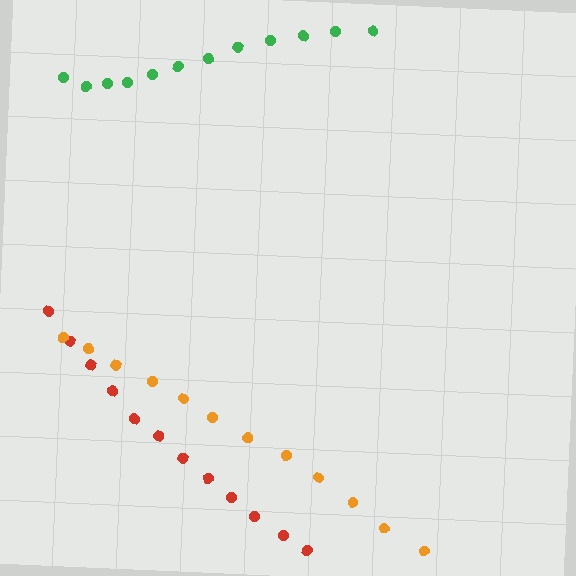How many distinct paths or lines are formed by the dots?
There are 3 distinct paths.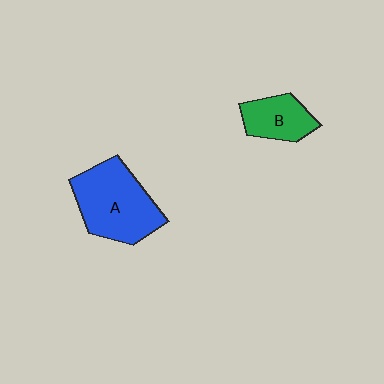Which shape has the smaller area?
Shape B (green).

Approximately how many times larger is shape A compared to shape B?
Approximately 1.9 times.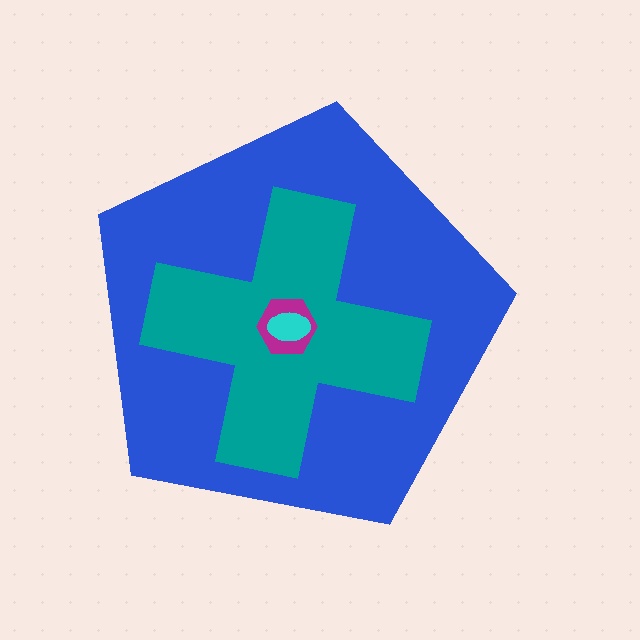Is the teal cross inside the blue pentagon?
Yes.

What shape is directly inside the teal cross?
The magenta hexagon.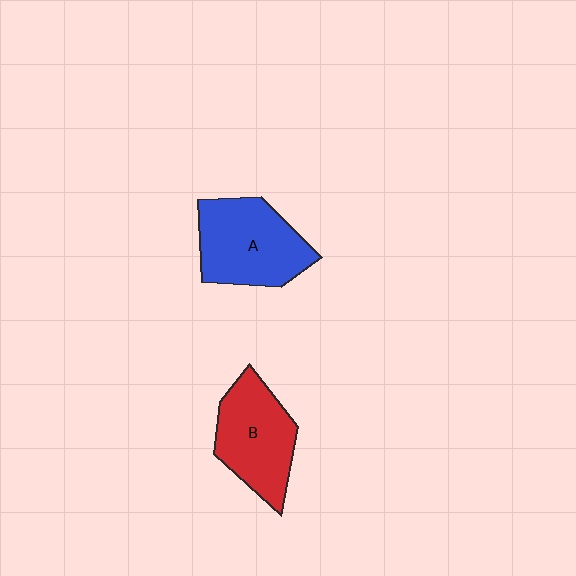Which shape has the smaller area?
Shape B (red).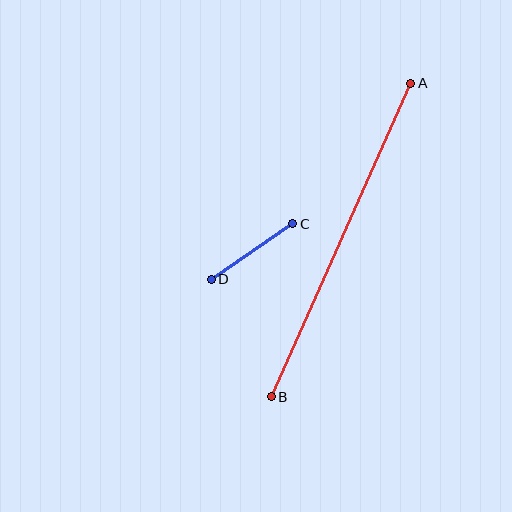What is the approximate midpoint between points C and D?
The midpoint is at approximately (252, 252) pixels.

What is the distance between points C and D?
The distance is approximately 99 pixels.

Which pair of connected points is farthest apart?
Points A and B are farthest apart.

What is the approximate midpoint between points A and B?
The midpoint is at approximately (341, 240) pixels.